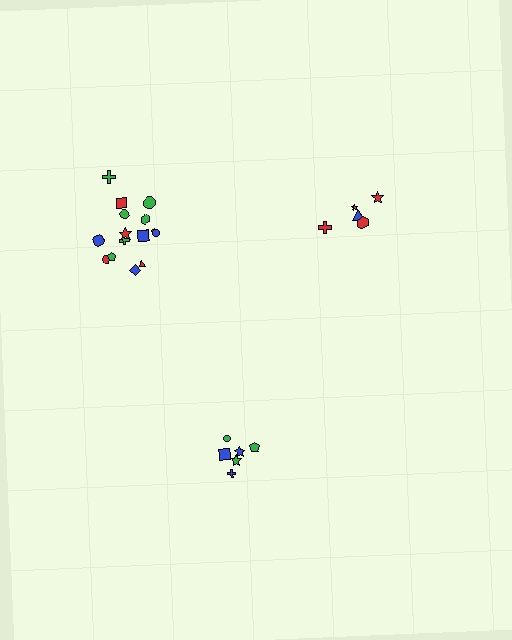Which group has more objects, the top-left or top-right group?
The top-left group.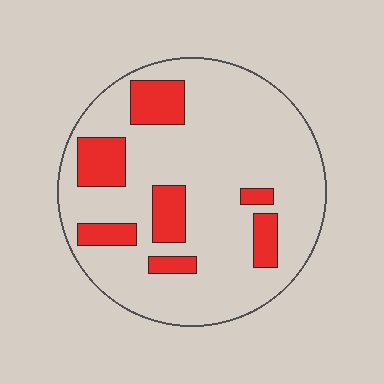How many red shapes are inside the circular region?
7.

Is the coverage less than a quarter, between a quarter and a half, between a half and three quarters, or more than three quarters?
Less than a quarter.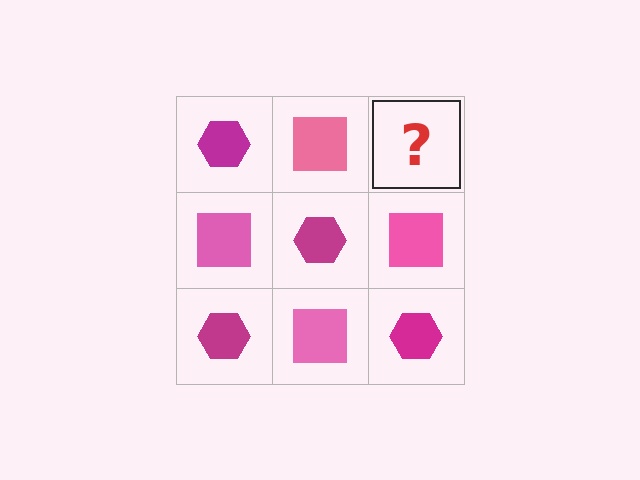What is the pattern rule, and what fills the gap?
The rule is that it alternates magenta hexagon and pink square in a checkerboard pattern. The gap should be filled with a magenta hexagon.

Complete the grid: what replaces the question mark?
The question mark should be replaced with a magenta hexagon.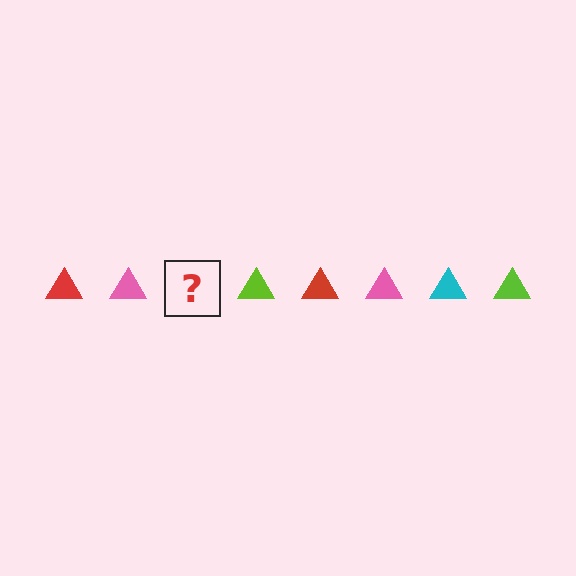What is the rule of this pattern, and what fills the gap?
The rule is that the pattern cycles through red, pink, cyan, lime triangles. The gap should be filled with a cyan triangle.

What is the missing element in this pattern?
The missing element is a cyan triangle.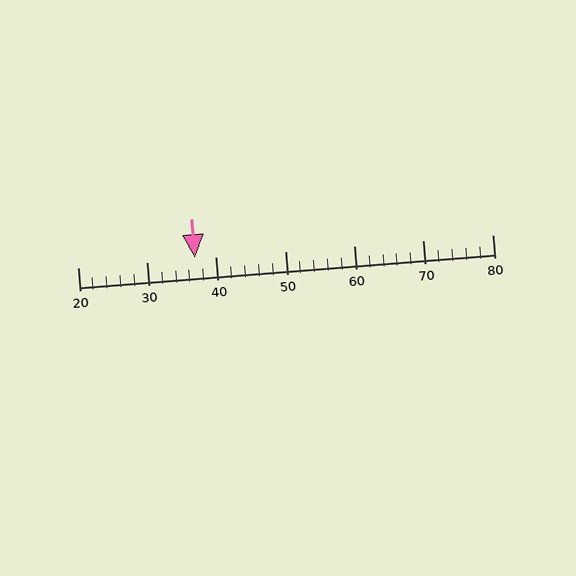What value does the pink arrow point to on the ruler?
The pink arrow points to approximately 37.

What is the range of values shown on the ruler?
The ruler shows values from 20 to 80.